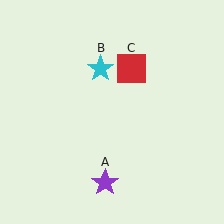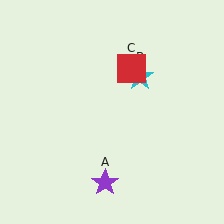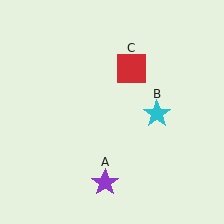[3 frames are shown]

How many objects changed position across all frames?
1 object changed position: cyan star (object B).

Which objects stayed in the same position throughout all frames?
Purple star (object A) and red square (object C) remained stationary.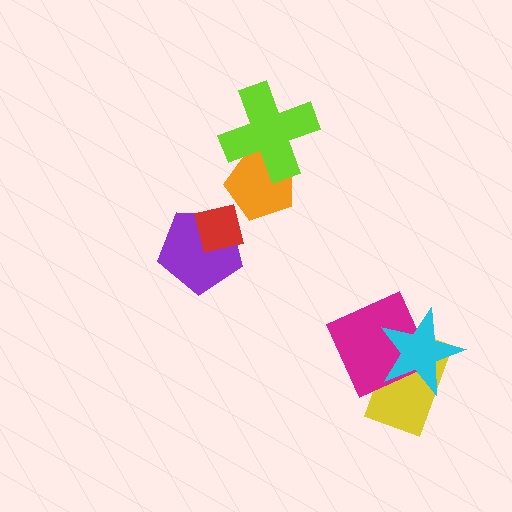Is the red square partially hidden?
No, no other shape covers it.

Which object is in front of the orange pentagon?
The lime cross is in front of the orange pentagon.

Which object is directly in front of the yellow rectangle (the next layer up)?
The magenta square is directly in front of the yellow rectangle.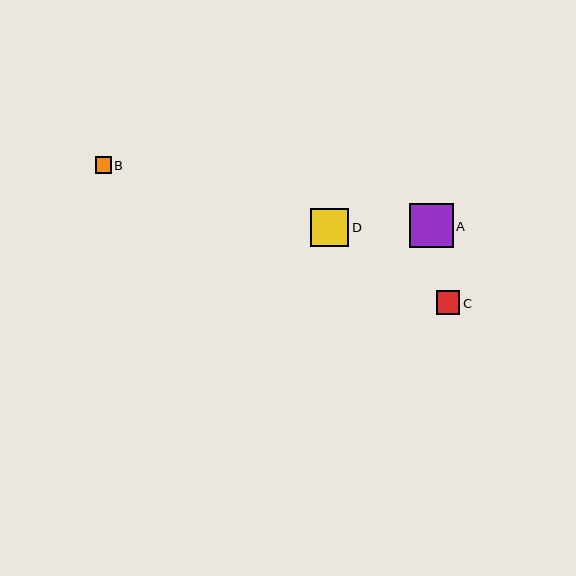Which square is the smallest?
Square B is the smallest with a size of approximately 16 pixels.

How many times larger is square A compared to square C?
Square A is approximately 1.9 times the size of square C.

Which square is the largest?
Square A is the largest with a size of approximately 44 pixels.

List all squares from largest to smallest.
From largest to smallest: A, D, C, B.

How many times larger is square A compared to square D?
Square A is approximately 1.2 times the size of square D.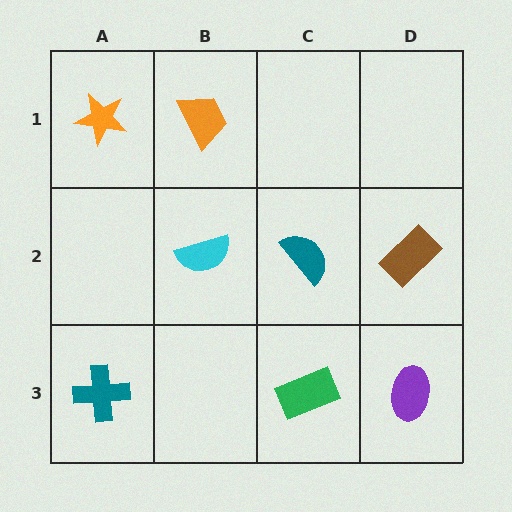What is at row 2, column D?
A brown rectangle.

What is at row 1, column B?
An orange trapezoid.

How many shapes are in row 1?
2 shapes.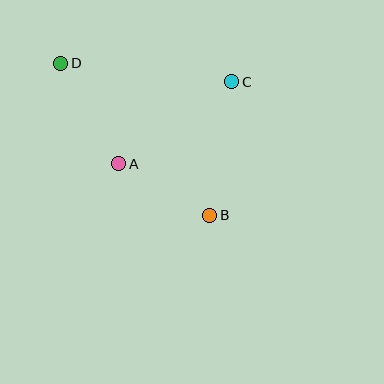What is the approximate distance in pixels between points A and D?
The distance between A and D is approximately 116 pixels.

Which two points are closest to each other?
Points A and B are closest to each other.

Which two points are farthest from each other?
Points B and D are farthest from each other.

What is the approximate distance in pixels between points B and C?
The distance between B and C is approximately 135 pixels.